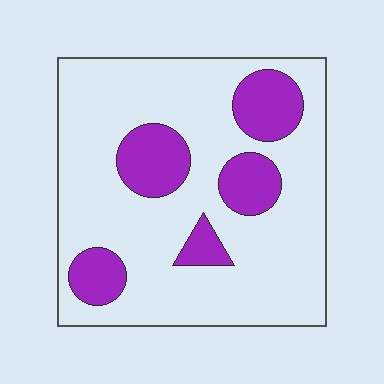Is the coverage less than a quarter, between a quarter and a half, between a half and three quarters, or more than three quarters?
Less than a quarter.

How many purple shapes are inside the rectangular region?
5.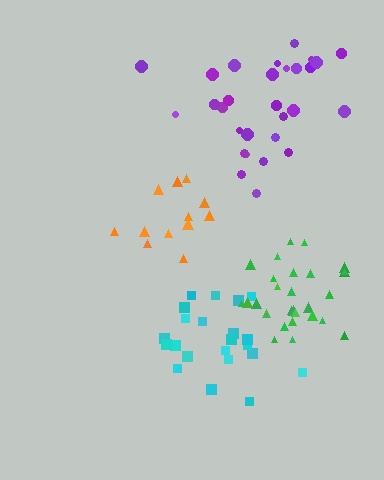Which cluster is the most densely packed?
Green.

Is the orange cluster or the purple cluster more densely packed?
Orange.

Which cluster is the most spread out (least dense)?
Purple.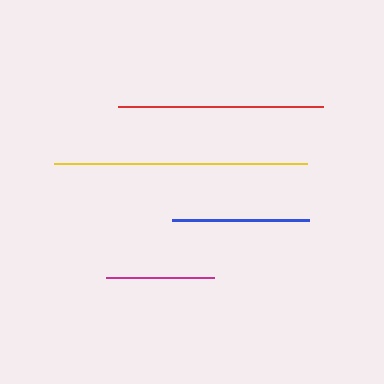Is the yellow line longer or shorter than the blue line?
The yellow line is longer than the blue line.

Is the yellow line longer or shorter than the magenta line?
The yellow line is longer than the magenta line.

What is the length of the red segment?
The red segment is approximately 205 pixels long.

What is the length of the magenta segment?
The magenta segment is approximately 108 pixels long.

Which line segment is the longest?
The yellow line is the longest at approximately 254 pixels.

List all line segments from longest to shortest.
From longest to shortest: yellow, red, blue, magenta.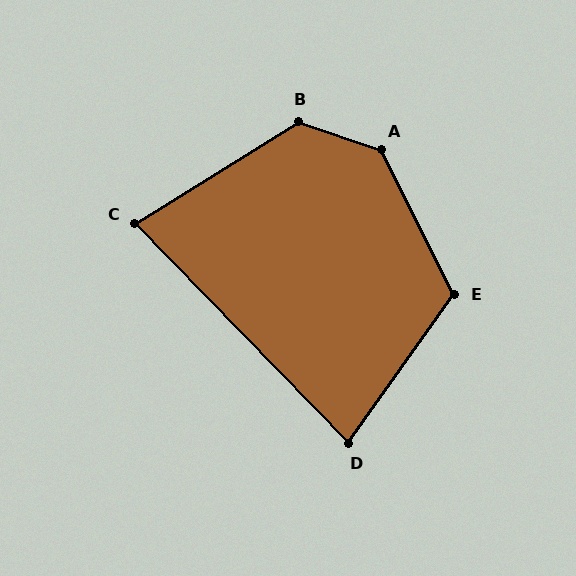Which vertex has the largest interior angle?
A, at approximately 136 degrees.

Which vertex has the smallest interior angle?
C, at approximately 78 degrees.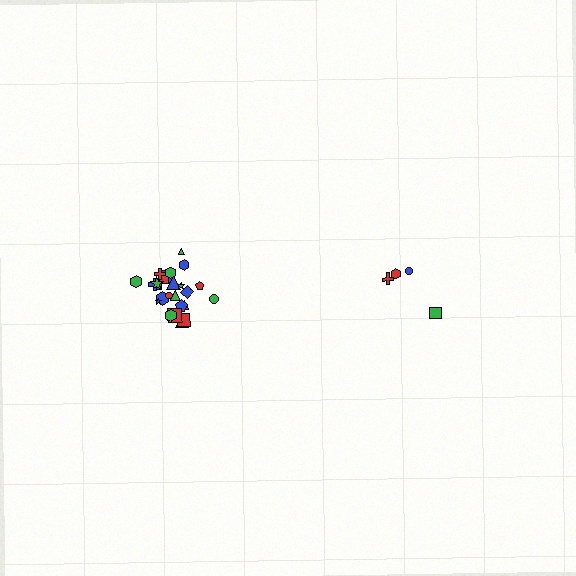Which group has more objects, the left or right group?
The left group.